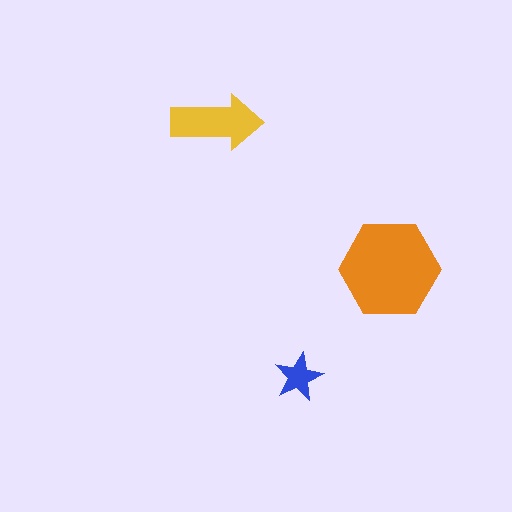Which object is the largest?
The orange hexagon.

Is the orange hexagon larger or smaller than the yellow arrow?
Larger.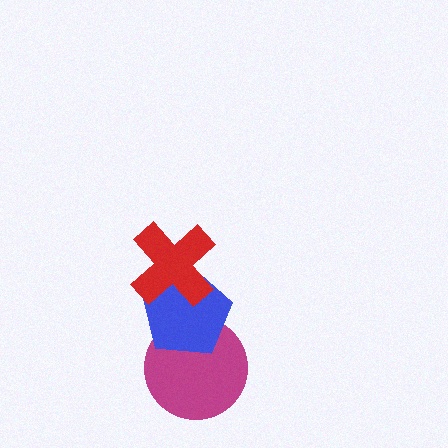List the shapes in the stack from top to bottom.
From top to bottom: the red cross, the blue pentagon, the magenta circle.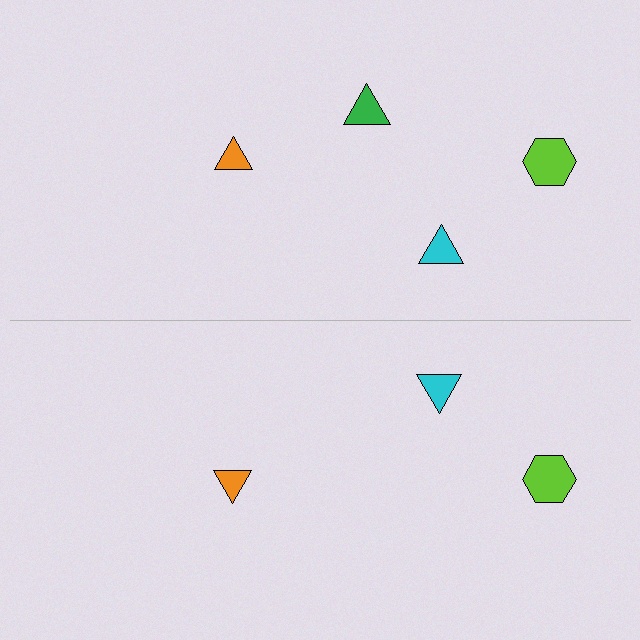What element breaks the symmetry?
A green triangle is missing from the bottom side.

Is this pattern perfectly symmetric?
No, the pattern is not perfectly symmetric. A green triangle is missing from the bottom side.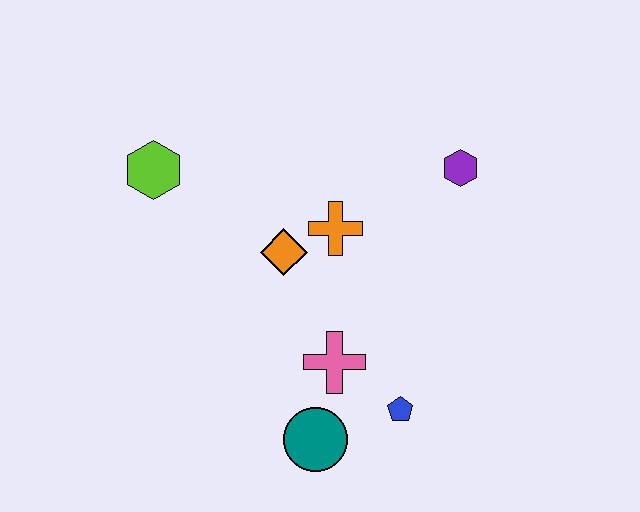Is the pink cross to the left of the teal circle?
No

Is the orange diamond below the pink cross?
No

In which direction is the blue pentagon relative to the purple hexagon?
The blue pentagon is below the purple hexagon.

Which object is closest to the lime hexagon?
The orange diamond is closest to the lime hexagon.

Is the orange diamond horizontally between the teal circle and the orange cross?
No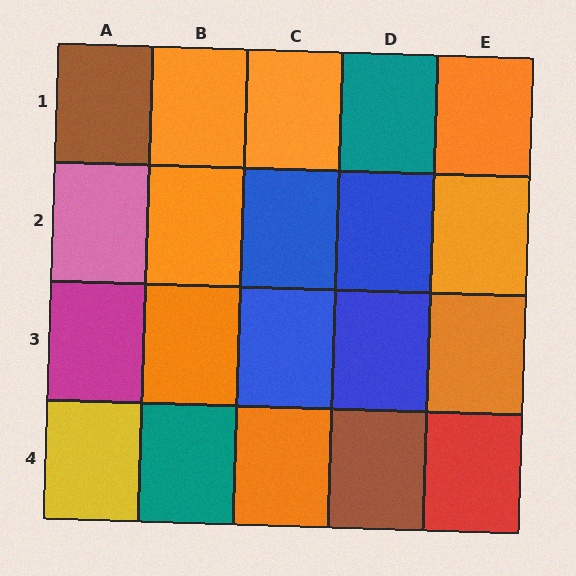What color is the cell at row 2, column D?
Blue.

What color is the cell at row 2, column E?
Orange.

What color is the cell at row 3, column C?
Blue.